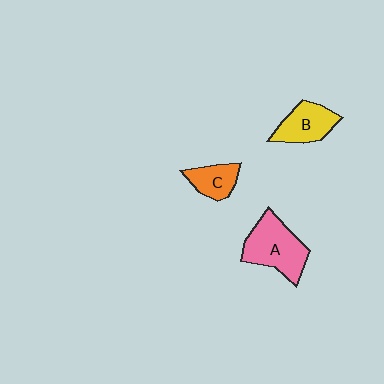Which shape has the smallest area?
Shape C (orange).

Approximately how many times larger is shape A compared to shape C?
Approximately 1.9 times.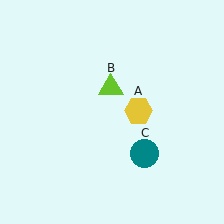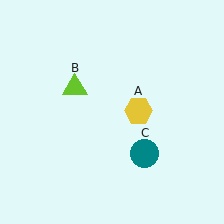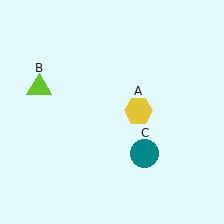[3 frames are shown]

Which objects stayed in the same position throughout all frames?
Yellow hexagon (object A) and teal circle (object C) remained stationary.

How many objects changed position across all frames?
1 object changed position: lime triangle (object B).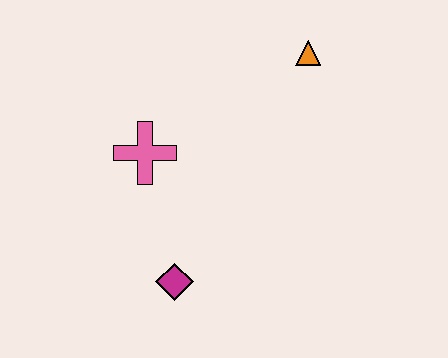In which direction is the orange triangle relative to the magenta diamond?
The orange triangle is above the magenta diamond.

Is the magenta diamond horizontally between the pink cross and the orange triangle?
Yes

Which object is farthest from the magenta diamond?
The orange triangle is farthest from the magenta diamond.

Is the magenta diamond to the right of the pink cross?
Yes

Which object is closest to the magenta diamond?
The pink cross is closest to the magenta diamond.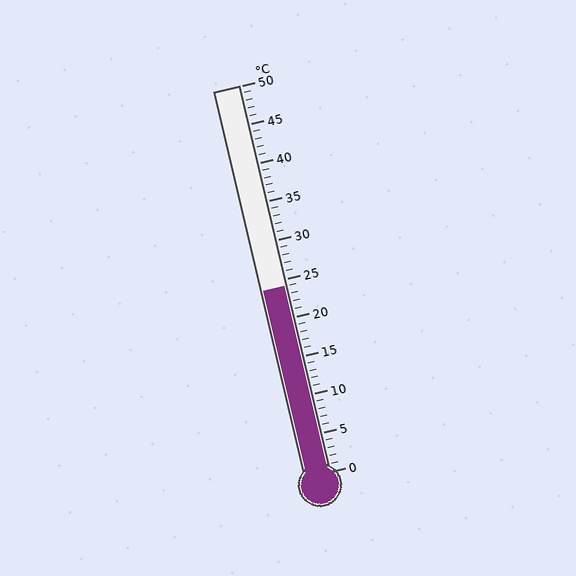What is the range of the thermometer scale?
The thermometer scale ranges from 0°C to 50°C.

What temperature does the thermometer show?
The thermometer shows approximately 24°C.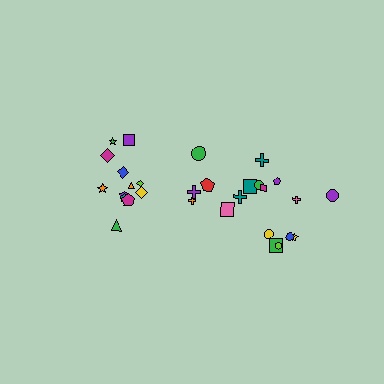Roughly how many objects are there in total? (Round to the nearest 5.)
Roughly 30 objects in total.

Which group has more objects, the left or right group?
The right group.